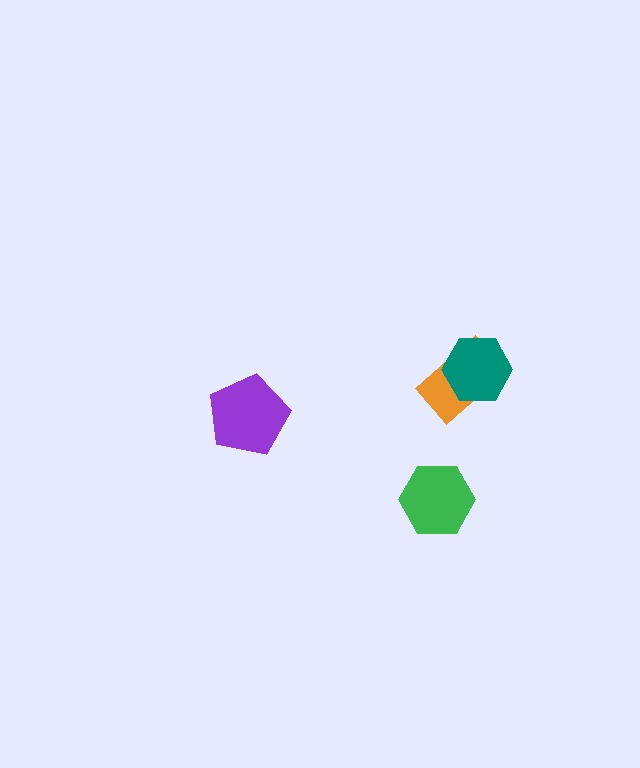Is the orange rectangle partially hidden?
Yes, it is partially covered by another shape.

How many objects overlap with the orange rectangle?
1 object overlaps with the orange rectangle.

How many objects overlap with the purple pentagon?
0 objects overlap with the purple pentagon.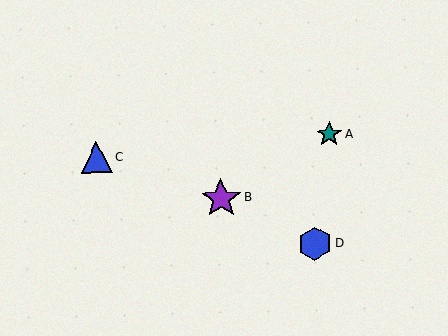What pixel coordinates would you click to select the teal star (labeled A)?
Click at (329, 134) to select the teal star A.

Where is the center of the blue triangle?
The center of the blue triangle is at (97, 157).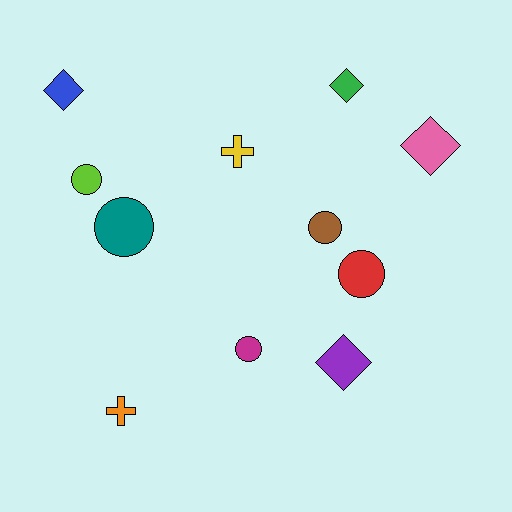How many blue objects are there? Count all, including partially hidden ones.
There is 1 blue object.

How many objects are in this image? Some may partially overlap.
There are 11 objects.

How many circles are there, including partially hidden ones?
There are 5 circles.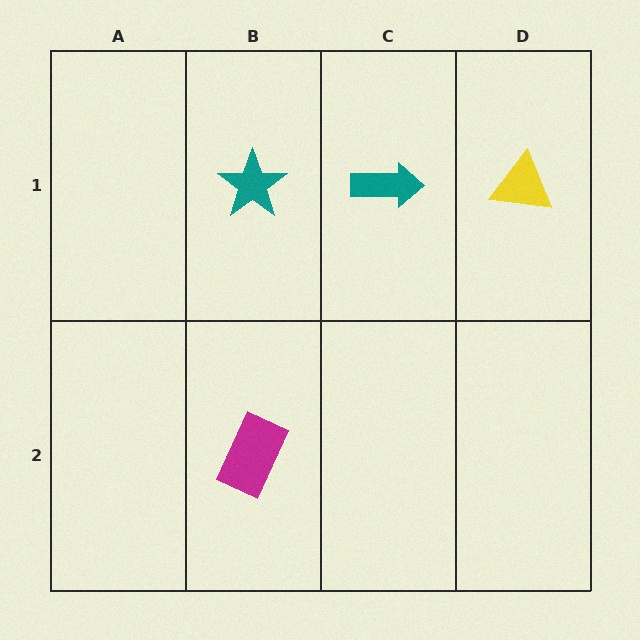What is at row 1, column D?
A yellow triangle.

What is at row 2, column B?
A magenta rectangle.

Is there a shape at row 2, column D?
No, that cell is empty.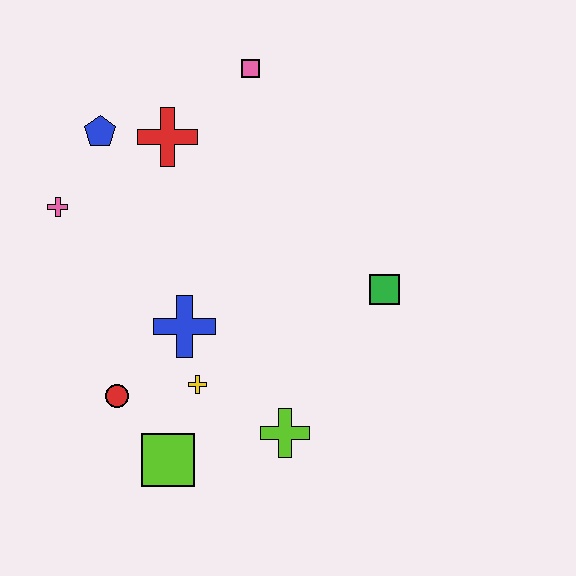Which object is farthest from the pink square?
The lime square is farthest from the pink square.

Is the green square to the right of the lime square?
Yes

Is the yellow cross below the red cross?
Yes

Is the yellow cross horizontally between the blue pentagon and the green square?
Yes